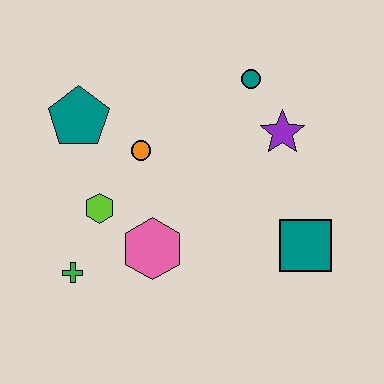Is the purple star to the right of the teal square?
No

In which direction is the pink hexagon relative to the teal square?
The pink hexagon is to the left of the teal square.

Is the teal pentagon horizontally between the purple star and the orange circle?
No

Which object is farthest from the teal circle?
The green cross is farthest from the teal circle.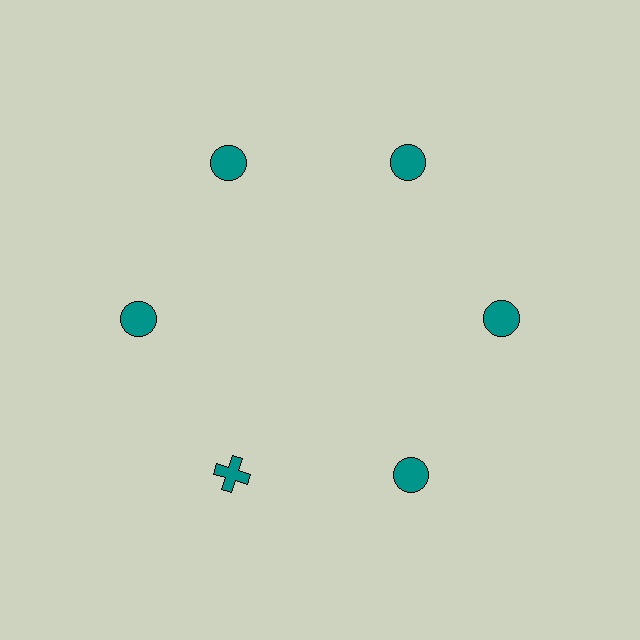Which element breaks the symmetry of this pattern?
The teal cross at roughly the 7 o'clock position breaks the symmetry. All other shapes are teal circles.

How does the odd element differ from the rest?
It has a different shape: cross instead of circle.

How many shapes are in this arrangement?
There are 6 shapes arranged in a ring pattern.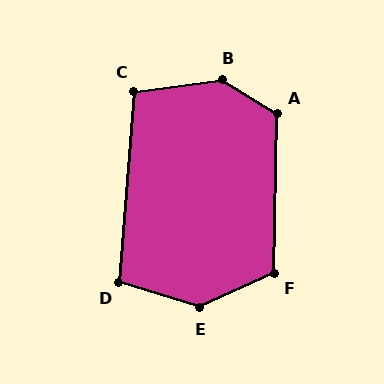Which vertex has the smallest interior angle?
C, at approximately 102 degrees.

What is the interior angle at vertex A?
Approximately 120 degrees (obtuse).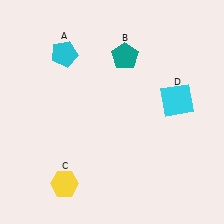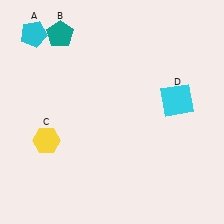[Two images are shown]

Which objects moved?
The objects that moved are: the cyan pentagon (A), the teal pentagon (B), the yellow hexagon (C).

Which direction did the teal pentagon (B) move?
The teal pentagon (B) moved left.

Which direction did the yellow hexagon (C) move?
The yellow hexagon (C) moved up.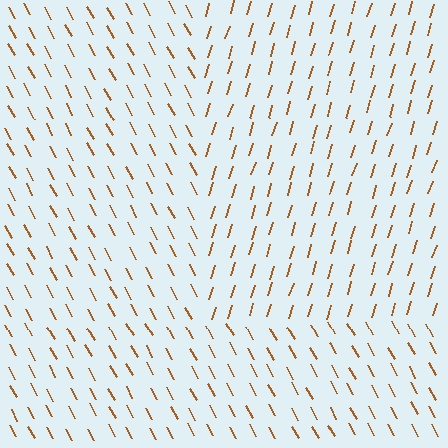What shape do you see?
I see a rectangle.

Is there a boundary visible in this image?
Yes, there is a texture boundary formed by a change in line orientation.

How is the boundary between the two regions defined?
The boundary is defined purely by a change in line orientation (approximately 45 degrees difference). All lines are the same color and thickness.